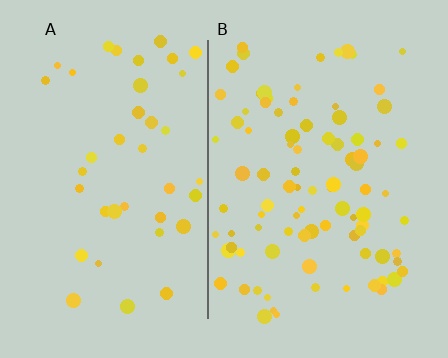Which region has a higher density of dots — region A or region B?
B (the right).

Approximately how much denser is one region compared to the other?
Approximately 2.2× — region B over region A.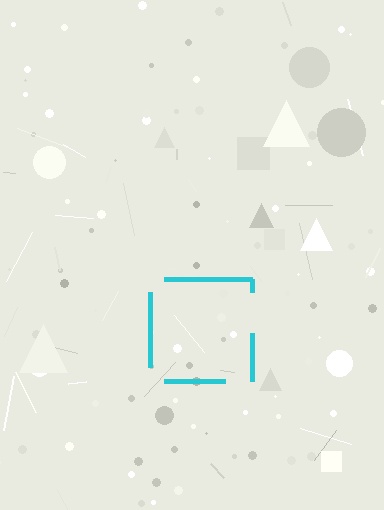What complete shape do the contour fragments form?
The contour fragments form a square.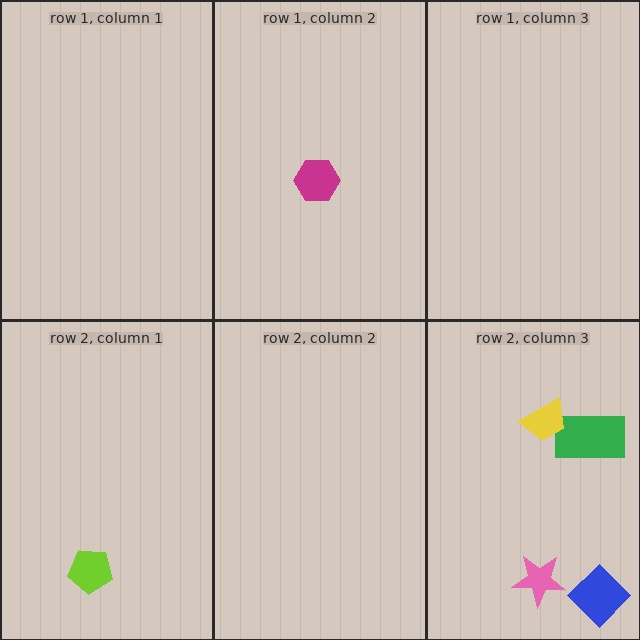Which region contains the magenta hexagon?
The row 1, column 2 region.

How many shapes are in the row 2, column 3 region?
4.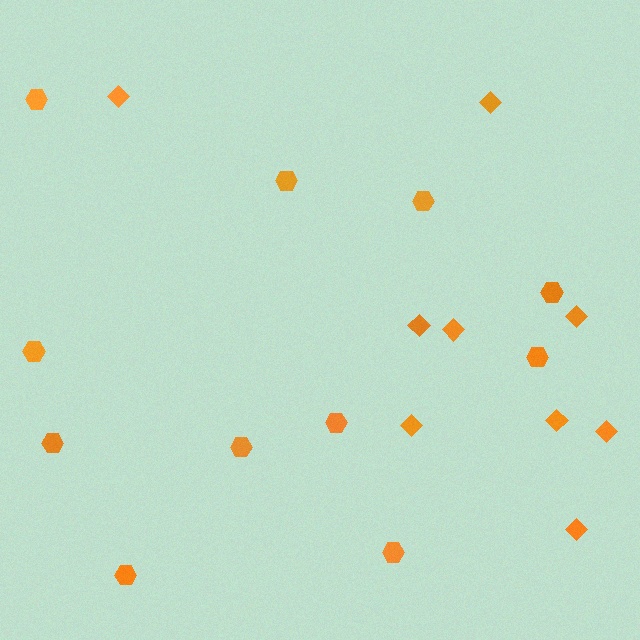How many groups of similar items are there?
There are 2 groups: one group of hexagons (11) and one group of diamonds (9).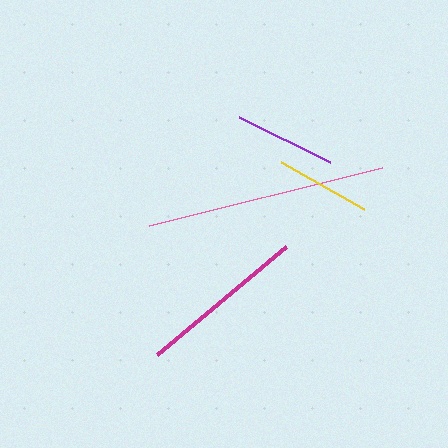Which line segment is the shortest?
The yellow line is the shortest at approximately 95 pixels.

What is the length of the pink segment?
The pink segment is approximately 240 pixels long.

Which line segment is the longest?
The pink line is the longest at approximately 240 pixels.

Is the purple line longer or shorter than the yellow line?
The purple line is longer than the yellow line.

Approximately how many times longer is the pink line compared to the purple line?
The pink line is approximately 2.4 times the length of the purple line.